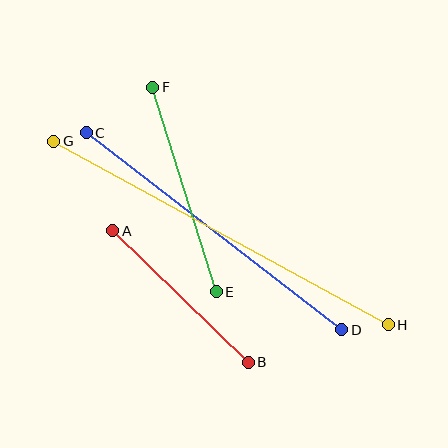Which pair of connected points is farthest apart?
Points G and H are farthest apart.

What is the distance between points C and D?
The distance is approximately 323 pixels.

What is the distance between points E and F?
The distance is approximately 214 pixels.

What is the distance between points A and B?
The distance is approximately 189 pixels.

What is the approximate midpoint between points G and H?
The midpoint is at approximately (221, 233) pixels.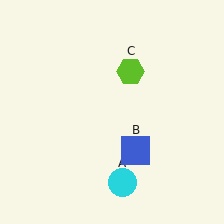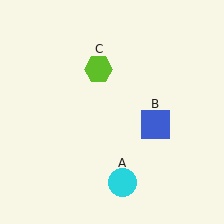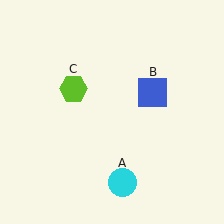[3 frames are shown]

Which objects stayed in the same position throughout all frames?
Cyan circle (object A) remained stationary.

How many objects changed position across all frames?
2 objects changed position: blue square (object B), lime hexagon (object C).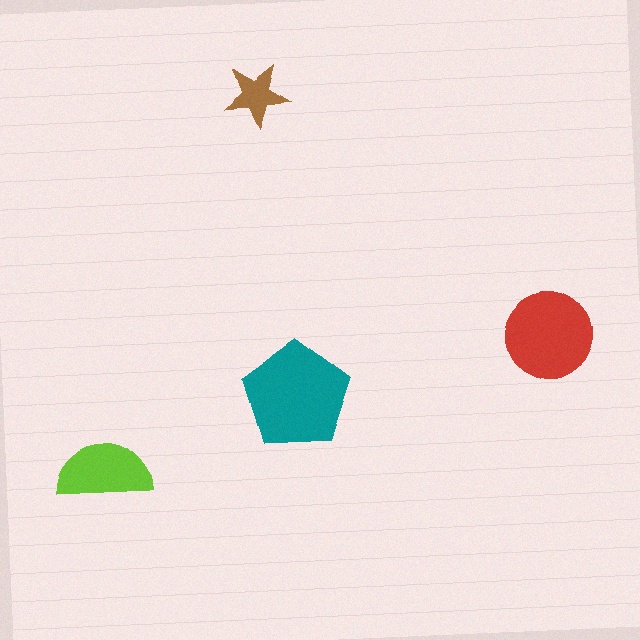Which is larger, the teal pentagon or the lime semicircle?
The teal pentagon.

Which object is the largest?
The teal pentagon.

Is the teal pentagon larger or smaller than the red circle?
Larger.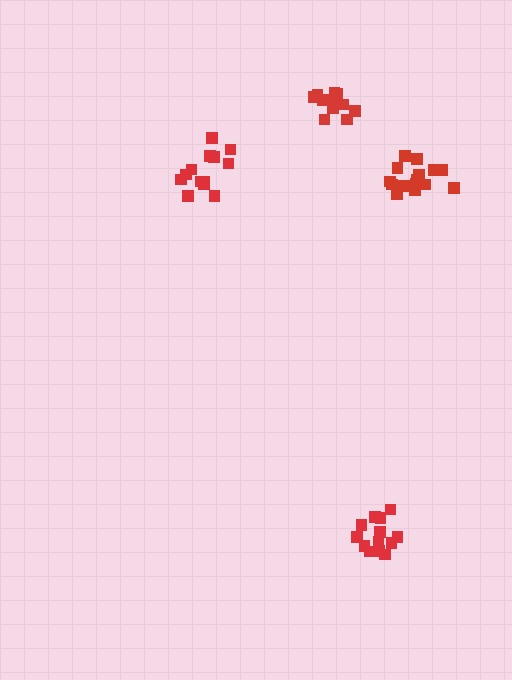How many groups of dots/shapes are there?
There are 4 groups.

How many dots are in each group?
Group 1: 13 dots, Group 2: 13 dots, Group 3: 16 dots, Group 4: 13 dots (55 total).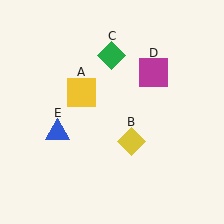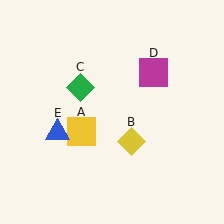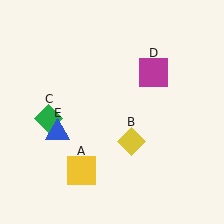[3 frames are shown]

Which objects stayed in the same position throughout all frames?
Yellow diamond (object B) and magenta square (object D) and blue triangle (object E) remained stationary.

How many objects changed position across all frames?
2 objects changed position: yellow square (object A), green diamond (object C).